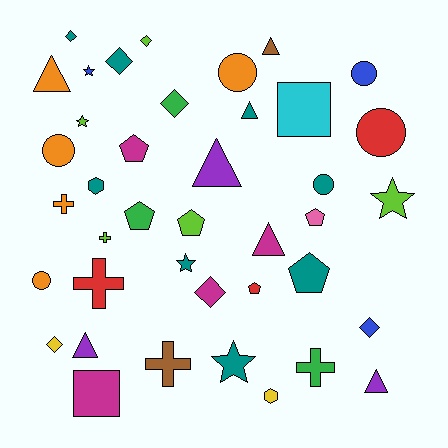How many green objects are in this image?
There are 3 green objects.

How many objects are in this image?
There are 40 objects.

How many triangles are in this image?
There are 7 triangles.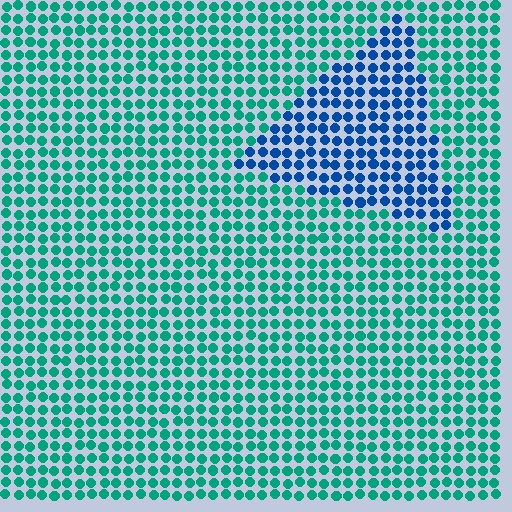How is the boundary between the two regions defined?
The boundary is defined purely by a slight shift in hue (about 48 degrees). Spacing, size, and orientation are identical on both sides.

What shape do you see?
I see a triangle.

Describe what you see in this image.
The image is filled with small teal elements in a uniform arrangement. A triangle-shaped region is visible where the elements are tinted to a slightly different hue, forming a subtle color boundary.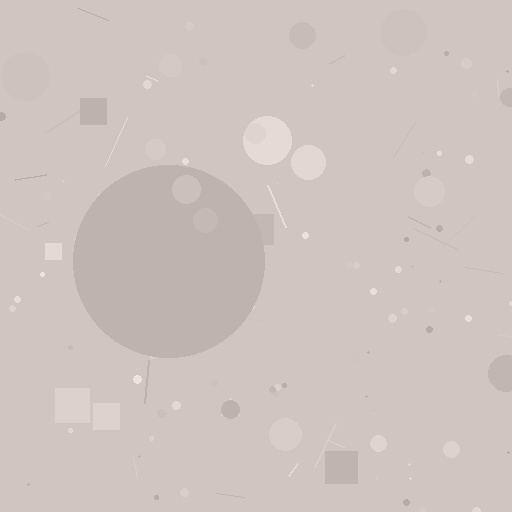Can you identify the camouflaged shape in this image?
The camouflaged shape is a circle.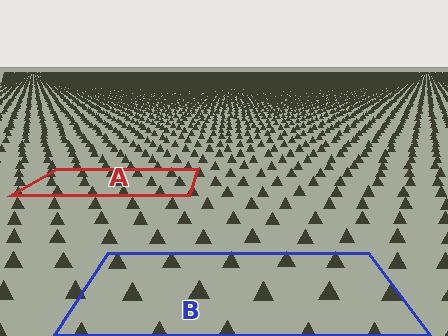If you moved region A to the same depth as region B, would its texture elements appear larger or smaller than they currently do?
They would appear larger. At a closer depth, the same texture elements are projected at a bigger on-screen size.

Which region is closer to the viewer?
Region B is closer. The texture elements there are larger and more spread out.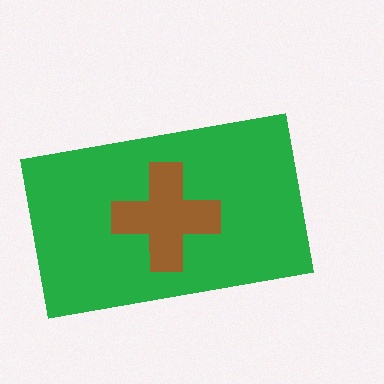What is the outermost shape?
The green rectangle.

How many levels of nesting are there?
2.